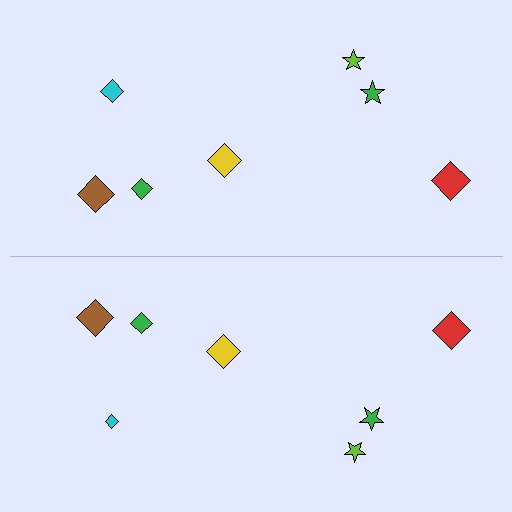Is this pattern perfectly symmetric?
No, the pattern is not perfectly symmetric. The cyan diamond on the bottom side has a different size than its mirror counterpart.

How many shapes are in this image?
There are 14 shapes in this image.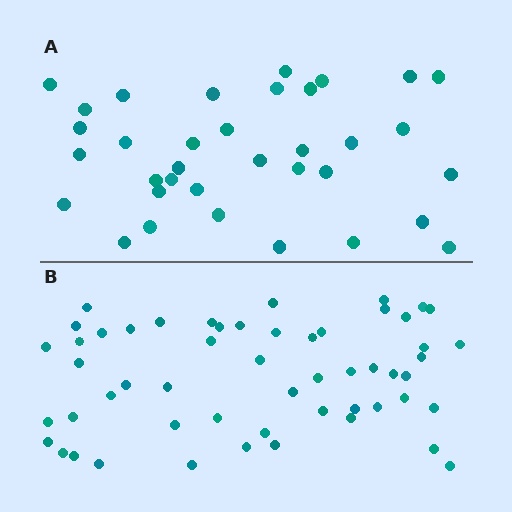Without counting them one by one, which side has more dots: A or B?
Region B (the bottom region) has more dots.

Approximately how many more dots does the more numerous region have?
Region B has approximately 20 more dots than region A.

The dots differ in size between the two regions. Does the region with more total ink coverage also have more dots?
No. Region A has more total ink coverage because its dots are larger, but region B actually contains more individual dots. Total area can be misleading — the number of items is what matters here.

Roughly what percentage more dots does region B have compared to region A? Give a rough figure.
About 55% more.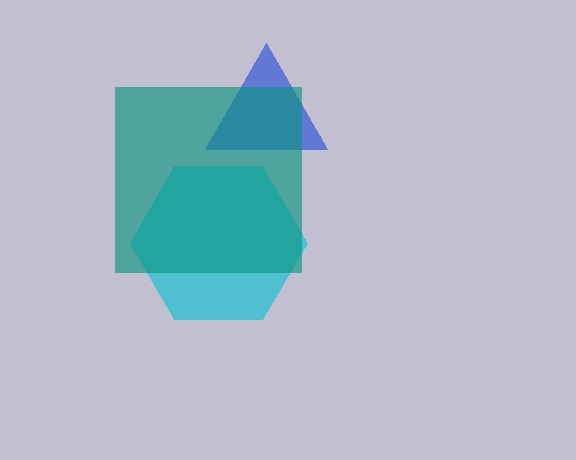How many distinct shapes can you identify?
There are 3 distinct shapes: a blue triangle, a cyan hexagon, a teal square.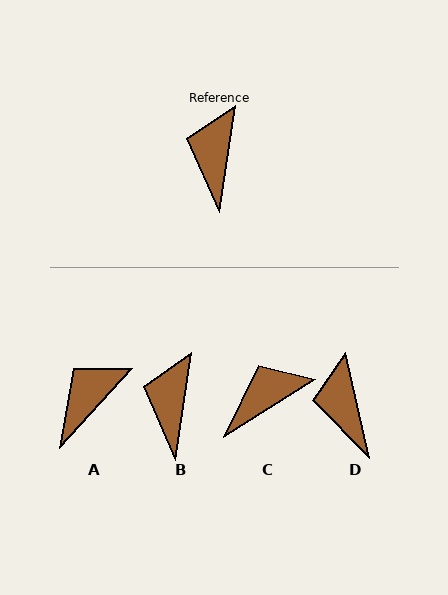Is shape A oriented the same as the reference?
No, it is off by about 34 degrees.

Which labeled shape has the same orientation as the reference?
B.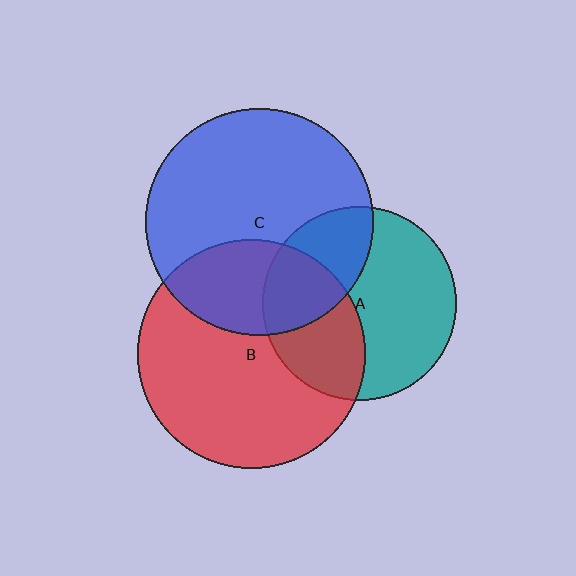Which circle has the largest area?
Circle B (red).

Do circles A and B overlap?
Yes.